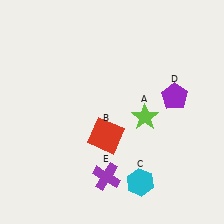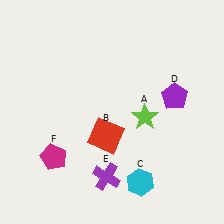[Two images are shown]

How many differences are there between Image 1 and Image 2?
There is 1 difference between the two images.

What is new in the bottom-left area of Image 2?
A magenta pentagon (F) was added in the bottom-left area of Image 2.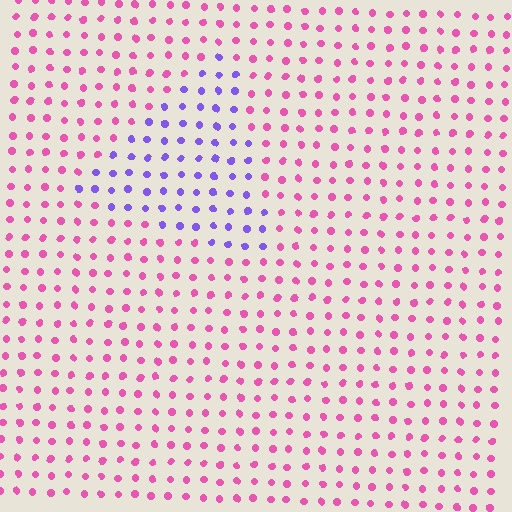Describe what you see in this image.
The image is filled with small pink elements in a uniform arrangement. A triangle-shaped region is visible where the elements are tinted to a slightly different hue, forming a subtle color boundary.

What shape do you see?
I see a triangle.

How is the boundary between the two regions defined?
The boundary is defined purely by a slight shift in hue (about 64 degrees). Spacing, size, and orientation are identical on both sides.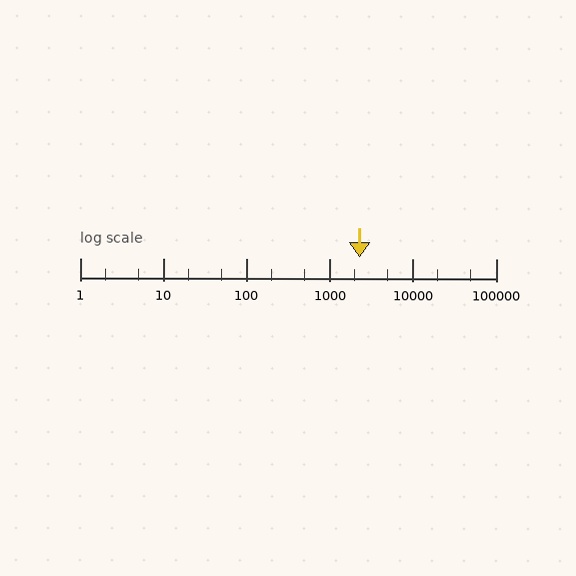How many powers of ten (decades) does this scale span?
The scale spans 5 decades, from 1 to 100000.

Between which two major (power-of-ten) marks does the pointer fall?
The pointer is between 1000 and 10000.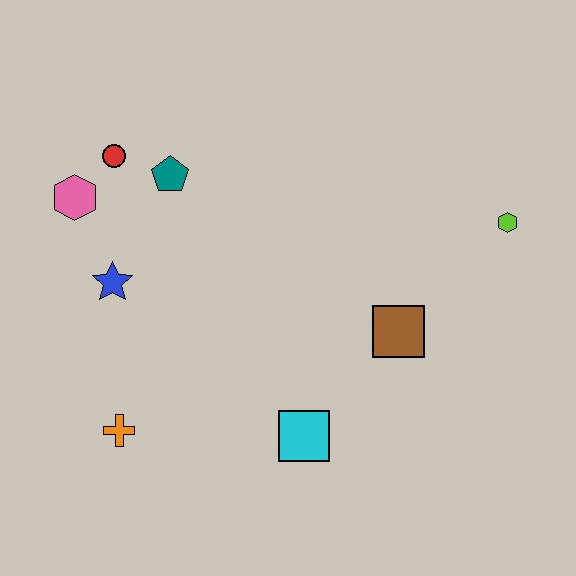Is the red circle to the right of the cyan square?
No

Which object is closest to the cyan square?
The brown square is closest to the cyan square.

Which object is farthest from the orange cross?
The lime hexagon is farthest from the orange cross.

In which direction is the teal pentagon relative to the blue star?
The teal pentagon is above the blue star.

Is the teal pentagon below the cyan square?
No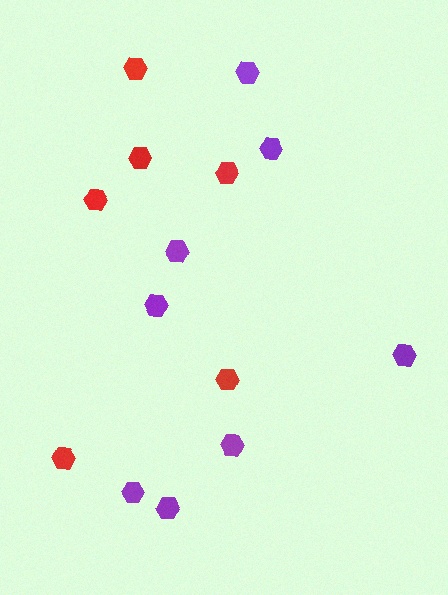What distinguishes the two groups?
There are 2 groups: one group of red hexagons (6) and one group of purple hexagons (8).